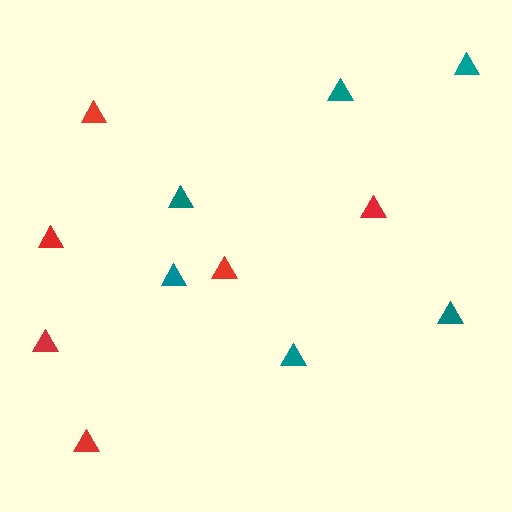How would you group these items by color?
There are 2 groups: one group of teal triangles (6) and one group of red triangles (6).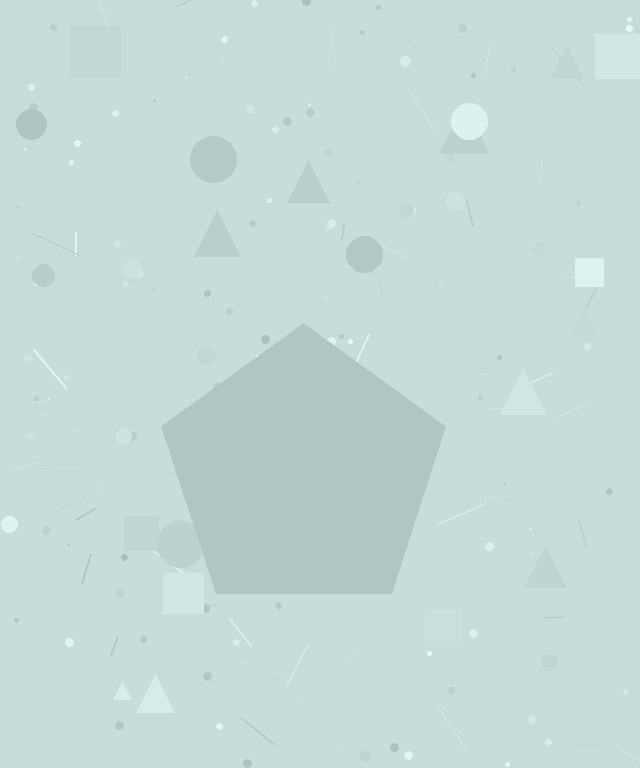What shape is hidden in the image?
A pentagon is hidden in the image.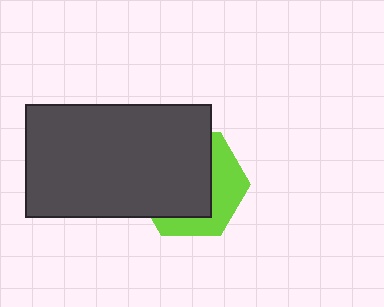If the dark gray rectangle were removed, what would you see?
You would see the complete lime hexagon.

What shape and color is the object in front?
The object in front is a dark gray rectangle.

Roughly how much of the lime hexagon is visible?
A small part of it is visible (roughly 38%).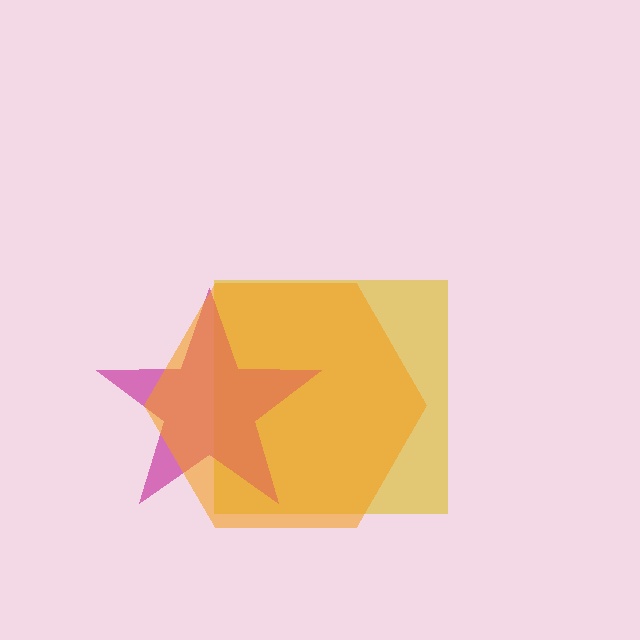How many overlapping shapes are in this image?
There are 3 overlapping shapes in the image.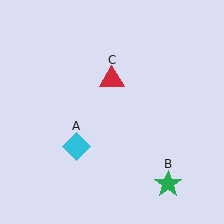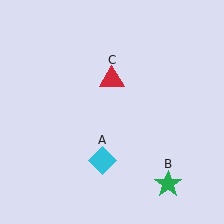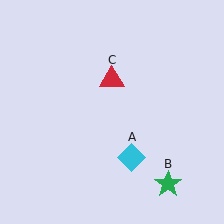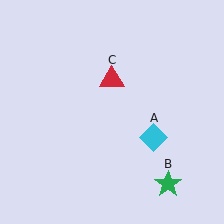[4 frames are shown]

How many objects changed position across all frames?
1 object changed position: cyan diamond (object A).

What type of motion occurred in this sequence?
The cyan diamond (object A) rotated counterclockwise around the center of the scene.